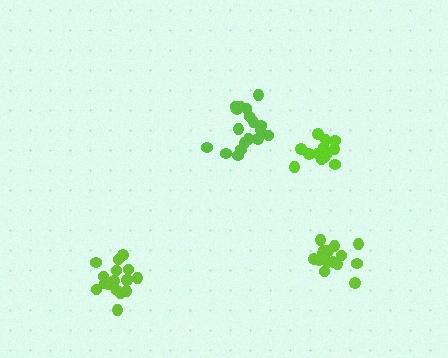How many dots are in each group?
Group 1: 18 dots, Group 2: 14 dots, Group 3: 16 dots, Group 4: 15 dots (63 total).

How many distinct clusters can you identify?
There are 4 distinct clusters.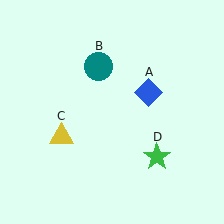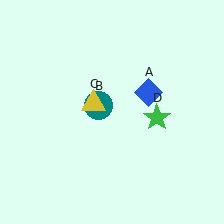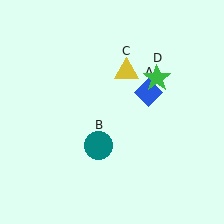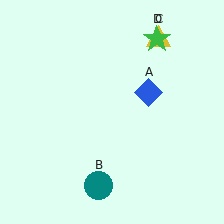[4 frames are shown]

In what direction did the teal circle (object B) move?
The teal circle (object B) moved down.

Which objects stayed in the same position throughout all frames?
Blue diamond (object A) remained stationary.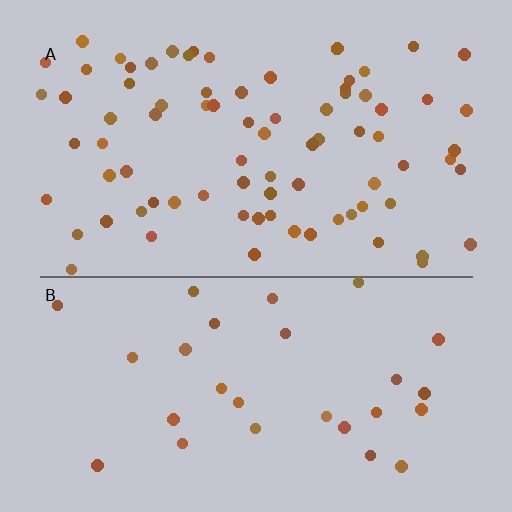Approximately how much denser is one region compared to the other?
Approximately 2.8× — region A over region B.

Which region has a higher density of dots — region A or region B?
A (the top).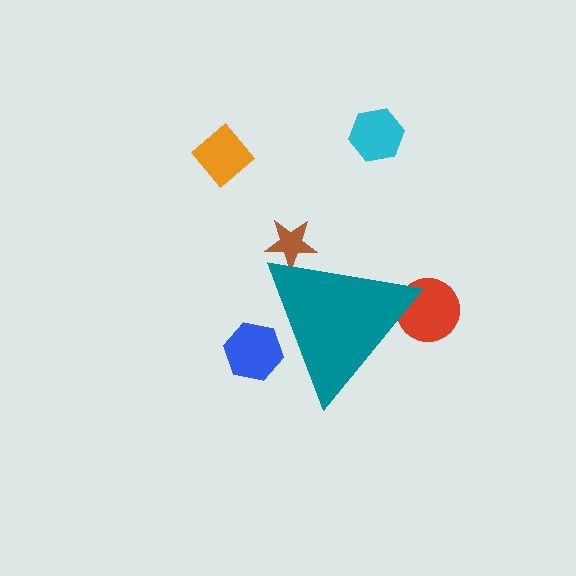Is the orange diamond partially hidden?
No, the orange diamond is fully visible.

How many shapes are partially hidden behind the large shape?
3 shapes are partially hidden.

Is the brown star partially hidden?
Yes, the brown star is partially hidden behind the teal triangle.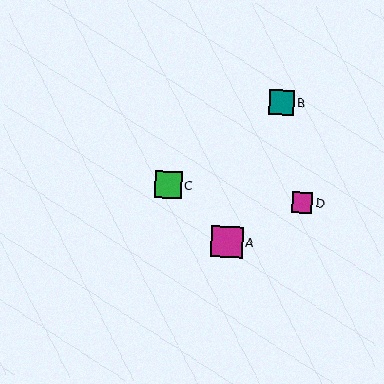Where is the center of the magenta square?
The center of the magenta square is at (227, 242).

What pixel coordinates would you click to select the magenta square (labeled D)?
Click at (302, 203) to select the magenta square D.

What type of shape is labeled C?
Shape C is a green square.